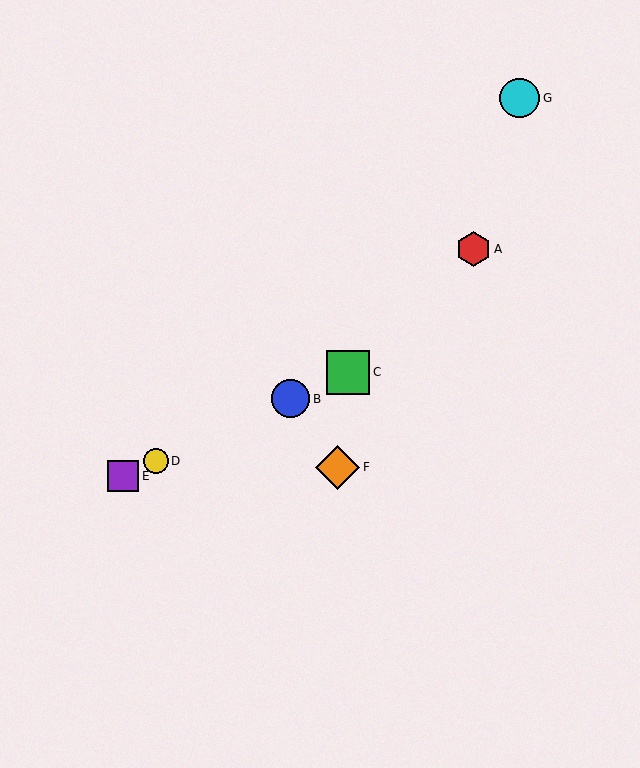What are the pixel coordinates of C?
Object C is at (348, 372).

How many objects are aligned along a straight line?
4 objects (B, C, D, E) are aligned along a straight line.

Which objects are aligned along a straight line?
Objects B, C, D, E are aligned along a straight line.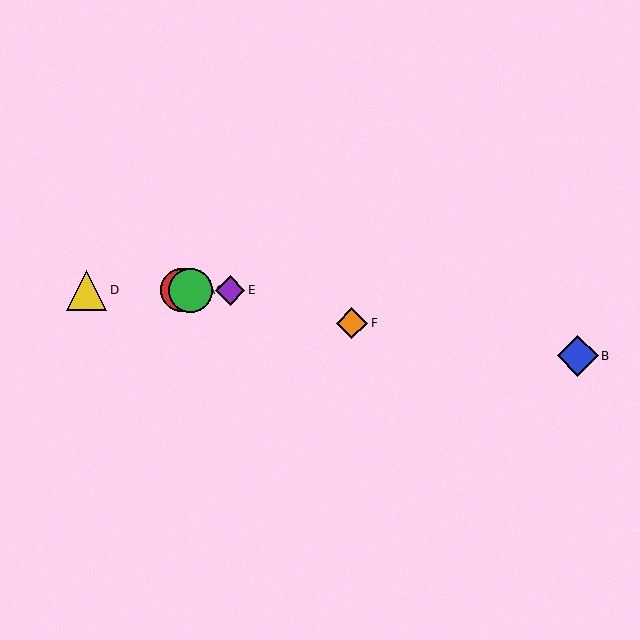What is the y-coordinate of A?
Object A is at y≈290.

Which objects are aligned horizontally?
Objects A, C, D, E are aligned horizontally.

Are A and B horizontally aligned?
No, A is at y≈290 and B is at y≈356.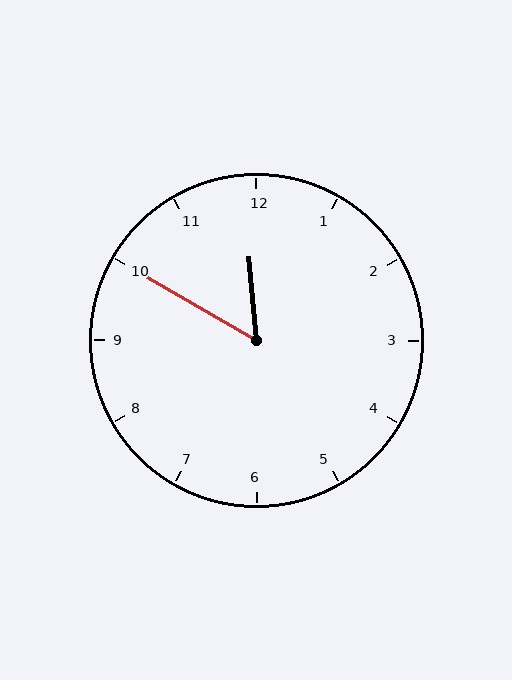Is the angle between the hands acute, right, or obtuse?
It is acute.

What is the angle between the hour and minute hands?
Approximately 55 degrees.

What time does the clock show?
11:50.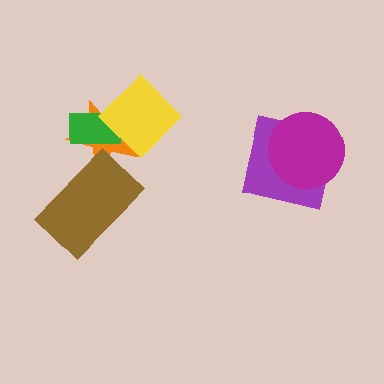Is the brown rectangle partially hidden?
No, no other shape covers it.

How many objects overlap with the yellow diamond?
2 objects overlap with the yellow diamond.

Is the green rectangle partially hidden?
Yes, it is partially covered by another shape.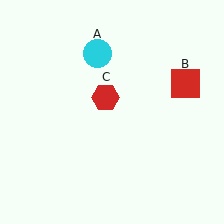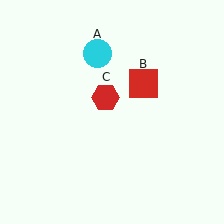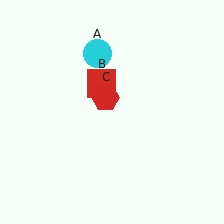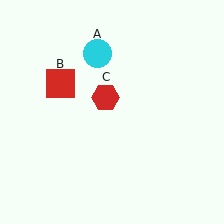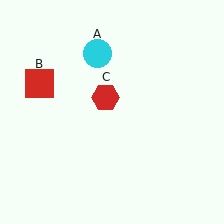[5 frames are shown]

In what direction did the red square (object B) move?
The red square (object B) moved left.